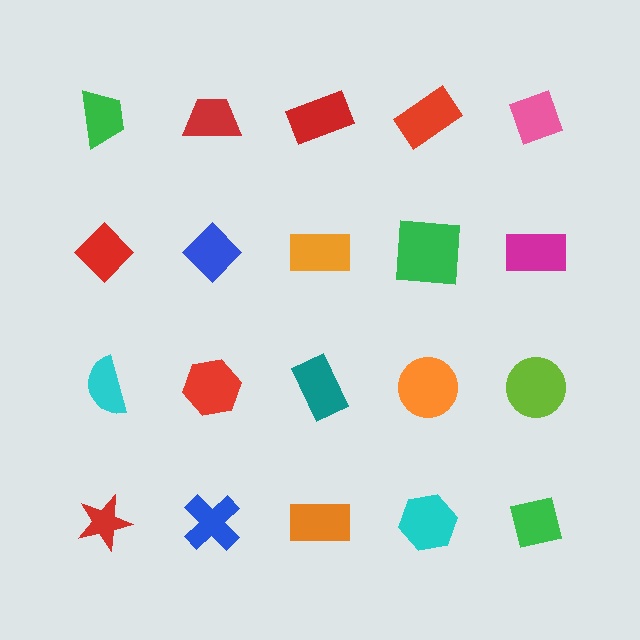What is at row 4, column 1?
A red star.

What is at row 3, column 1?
A cyan semicircle.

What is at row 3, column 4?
An orange circle.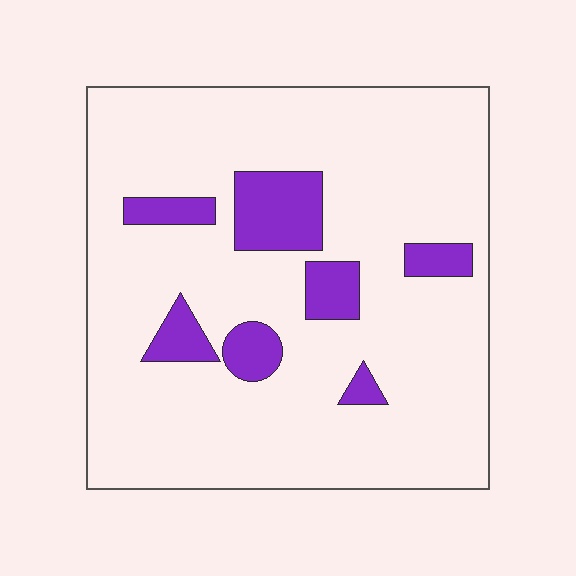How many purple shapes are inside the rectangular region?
7.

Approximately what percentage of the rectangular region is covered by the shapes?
Approximately 15%.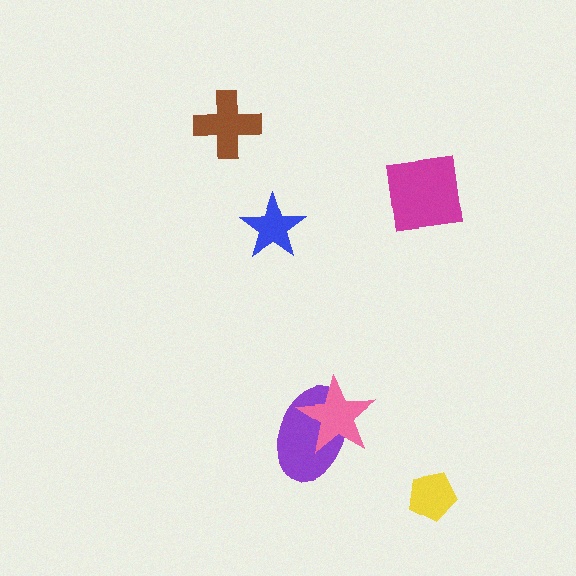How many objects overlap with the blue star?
0 objects overlap with the blue star.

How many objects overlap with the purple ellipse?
1 object overlaps with the purple ellipse.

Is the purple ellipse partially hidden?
Yes, it is partially covered by another shape.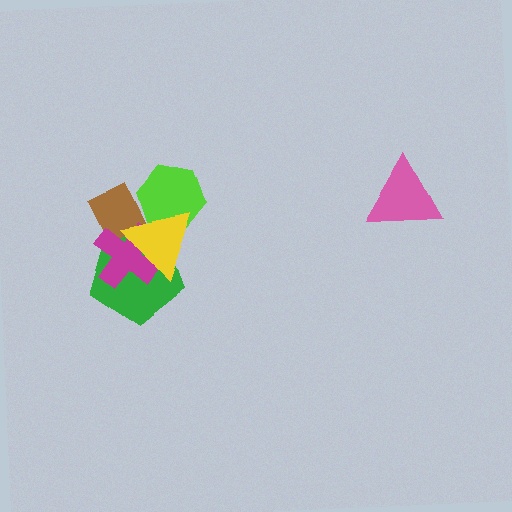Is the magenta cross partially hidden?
Yes, it is partially covered by another shape.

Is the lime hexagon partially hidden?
Yes, it is partially covered by another shape.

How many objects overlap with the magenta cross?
3 objects overlap with the magenta cross.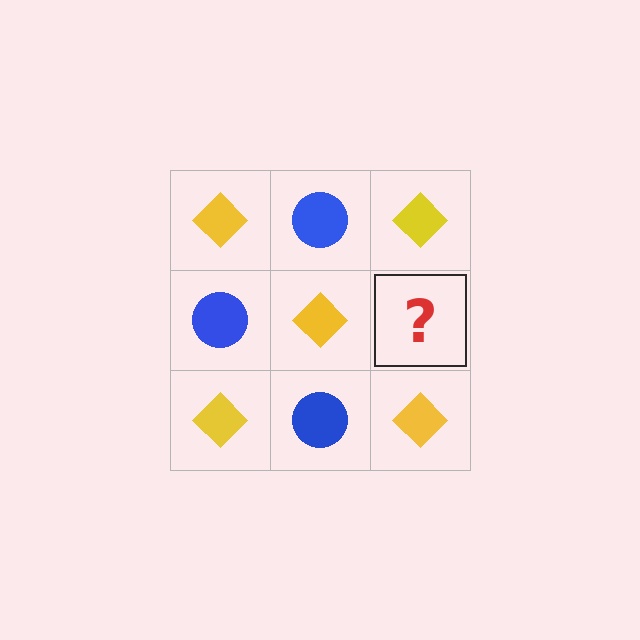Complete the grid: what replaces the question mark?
The question mark should be replaced with a blue circle.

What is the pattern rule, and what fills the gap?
The rule is that it alternates yellow diamond and blue circle in a checkerboard pattern. The gap should be filled with a blue circle.